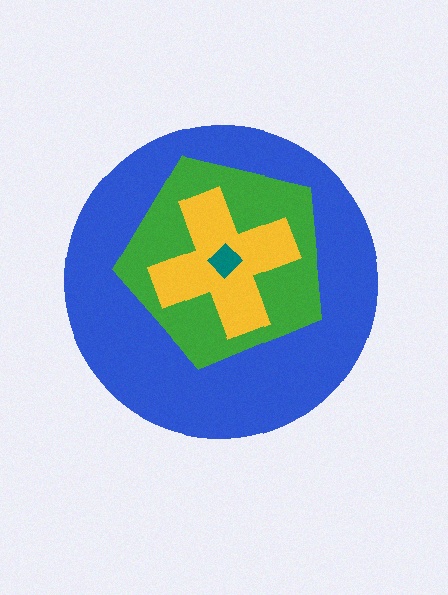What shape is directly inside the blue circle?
The green pentagon.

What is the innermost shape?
The teal diamond.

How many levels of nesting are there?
4.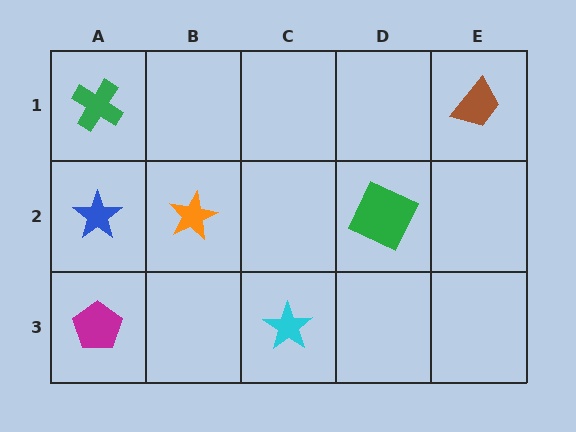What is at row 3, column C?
A cyan star.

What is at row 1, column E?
A brown trapezoid.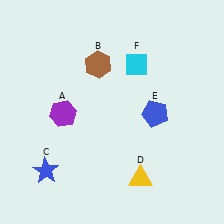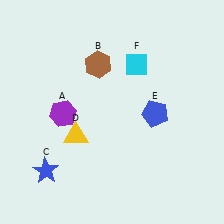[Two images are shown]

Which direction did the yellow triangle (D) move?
The yellow triangle (D) moved left.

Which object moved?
The yellow triangle (D) moved left.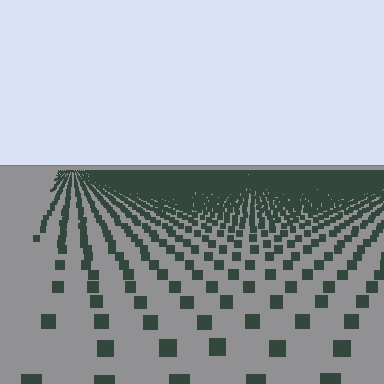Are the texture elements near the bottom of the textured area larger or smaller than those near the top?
Larger. Near the bottom, elements are closer to the viewer and appear at a bigger on-screen size.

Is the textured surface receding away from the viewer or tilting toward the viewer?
The surface is receding away from the viewer. Texture elements get smaller and denser toward the top.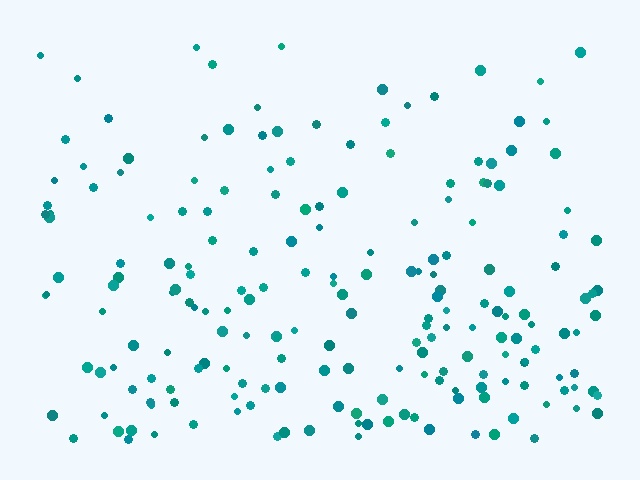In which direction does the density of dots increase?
From top to bottom, with the bottom side densest.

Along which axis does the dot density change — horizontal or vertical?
Vertical.